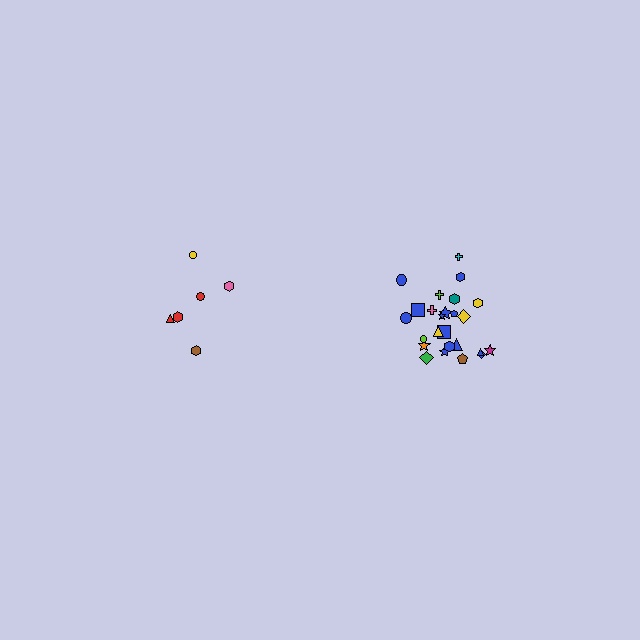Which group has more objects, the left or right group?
The right group.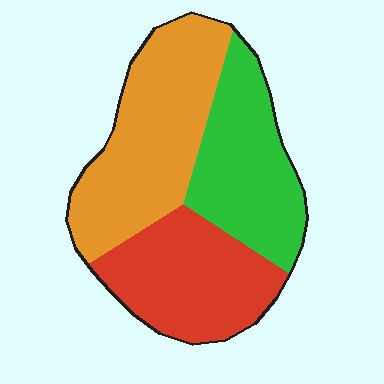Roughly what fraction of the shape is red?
Red covers roughly 30% of the shape.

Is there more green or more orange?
Orange.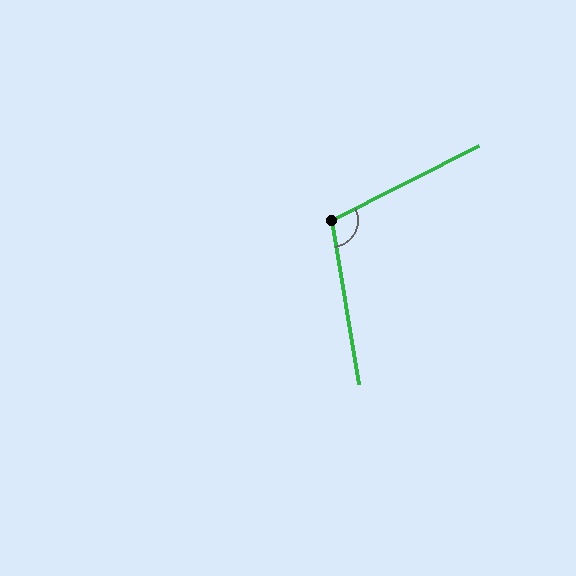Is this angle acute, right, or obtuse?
It is obtuse.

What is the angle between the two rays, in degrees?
Approximately 107 degrees.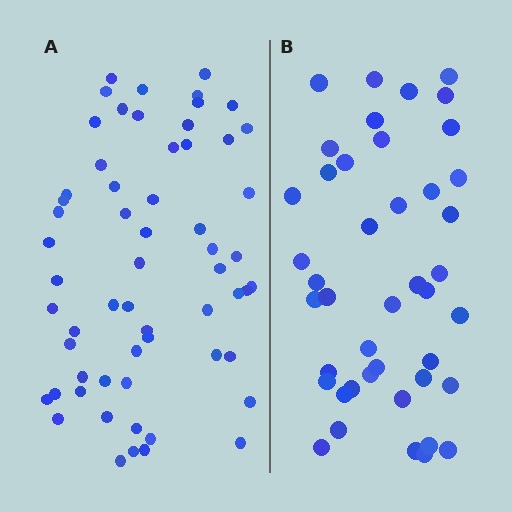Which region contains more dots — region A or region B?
Region A (the left region) has more dots.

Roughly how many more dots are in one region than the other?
Region A has approximately 15 more dots than region B.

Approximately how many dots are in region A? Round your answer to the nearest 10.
About 60 dots.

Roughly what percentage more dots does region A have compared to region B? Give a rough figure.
About 40% more.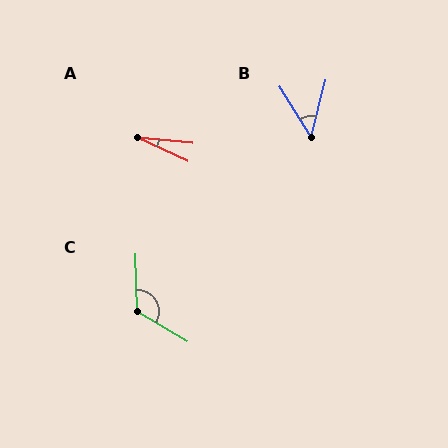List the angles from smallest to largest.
A (20°), B (46°), C (122°).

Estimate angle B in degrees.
Approximately 46 degrees.